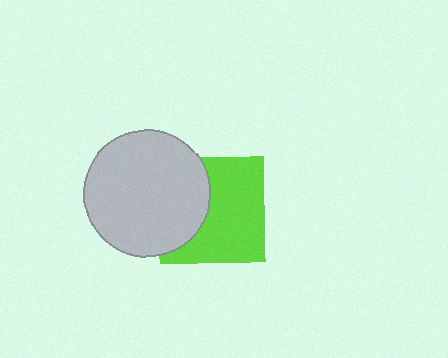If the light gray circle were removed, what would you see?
You would see the complete lime square.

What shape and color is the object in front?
The object in front is a light gray circle.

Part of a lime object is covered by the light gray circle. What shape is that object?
It is a square.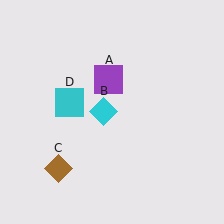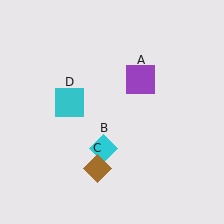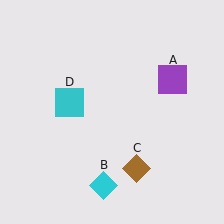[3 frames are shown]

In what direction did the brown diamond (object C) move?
The brown diamond (object C) moved right.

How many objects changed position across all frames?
3 objects changed position: purple square (object A), cyan diamond (object B), brown diamond (object C).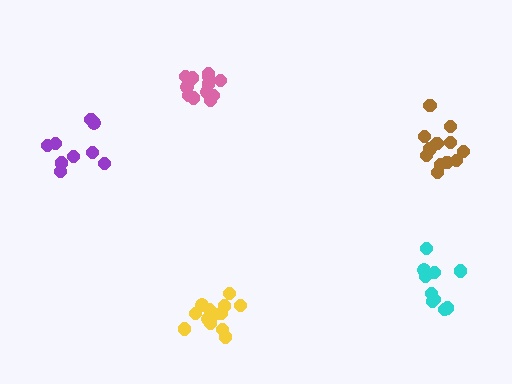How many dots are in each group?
Group 1: 10 dots, Group 2: 9 dots, Group 3: 13 dots, Group 4: 13 dots, Group 5: 12 dots (57 total).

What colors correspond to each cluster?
The clusters are colored: cyan, purple, yellow, brown, pink.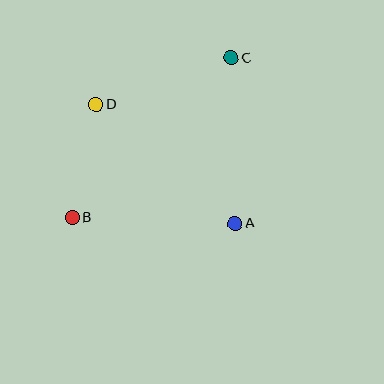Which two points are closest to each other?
Points B and D are closest to each other.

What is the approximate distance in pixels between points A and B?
The distance between A and B is approximately 163 pixels.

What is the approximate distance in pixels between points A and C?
The distance between A and C is approximately 166 pixels.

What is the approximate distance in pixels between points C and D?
The distance between C and D is approximately 143 pixels.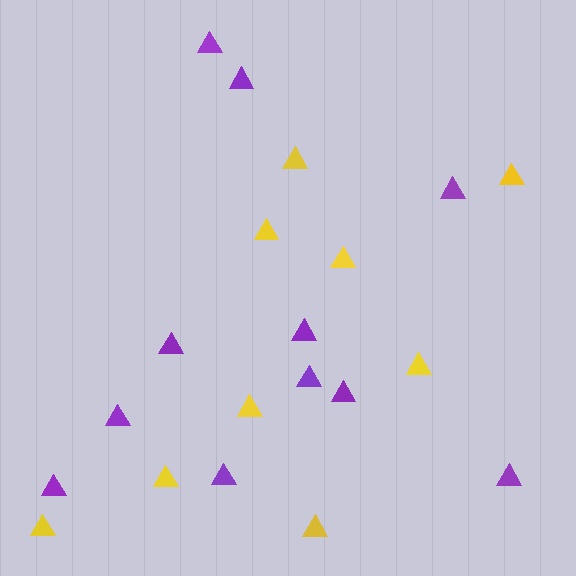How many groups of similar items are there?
There are 2 groups: one group of yellow triangles (9) and one group of purple triangles (11).